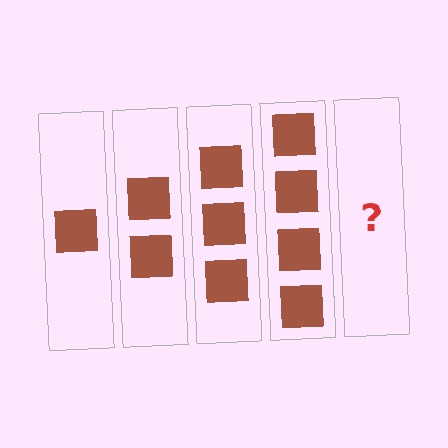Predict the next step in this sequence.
The next step is 5 squares.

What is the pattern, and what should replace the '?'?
The pattern is that each step adds one more square. The '?' should be 5 squares.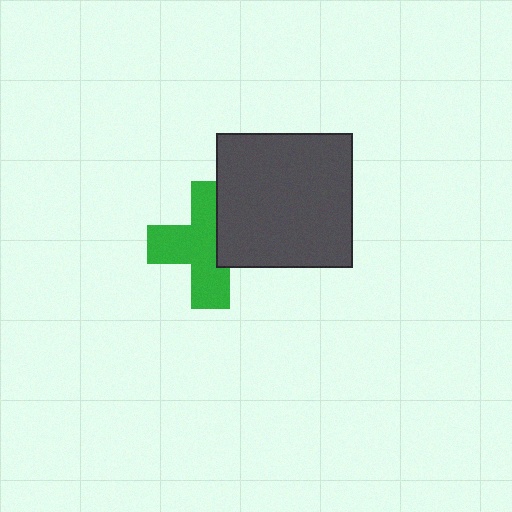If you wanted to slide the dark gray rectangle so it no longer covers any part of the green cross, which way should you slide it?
Slide it right — that is the most direct way to separate the two shapes.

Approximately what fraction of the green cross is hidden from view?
Roughly 35% of the green cross is hidden behind the dark gray rectangle.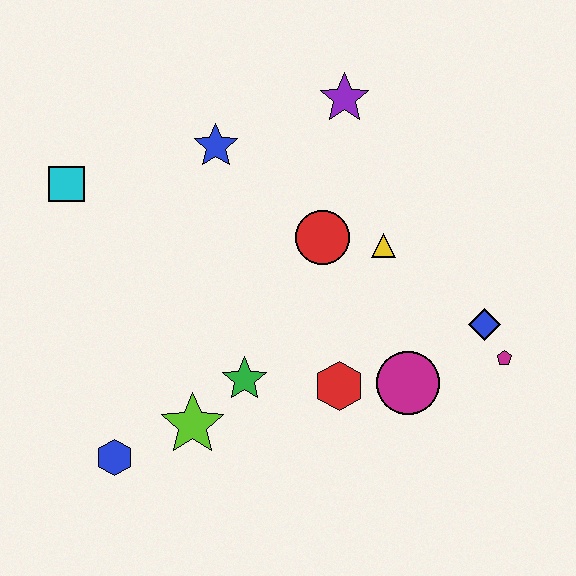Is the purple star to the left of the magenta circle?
Yes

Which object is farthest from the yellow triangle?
The blue hexagon is farthest from the yellow triangle.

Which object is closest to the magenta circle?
The red hexagon is closest to the magenta circle.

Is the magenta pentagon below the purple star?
Yes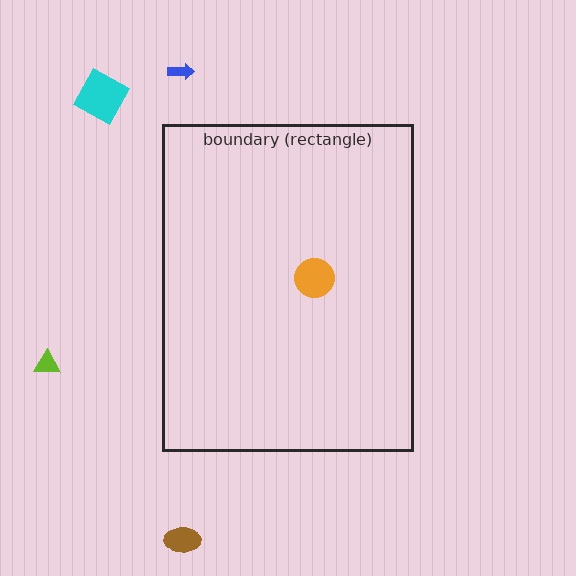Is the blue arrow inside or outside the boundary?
Outside.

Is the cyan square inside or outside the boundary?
Outside.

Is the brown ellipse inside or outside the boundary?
Outside.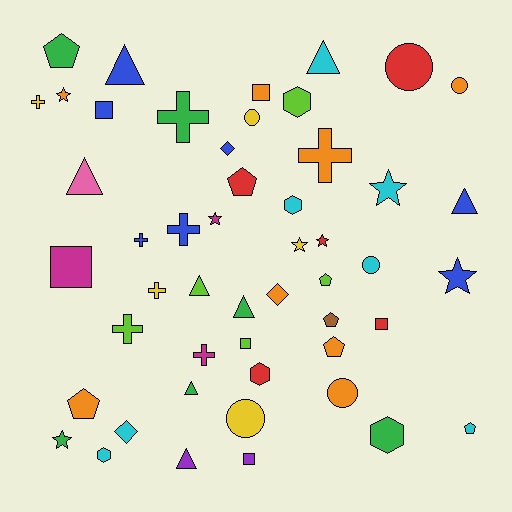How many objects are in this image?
There are 50 objects.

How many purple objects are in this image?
There are 2 purple objects.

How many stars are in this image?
There are 7 stars.